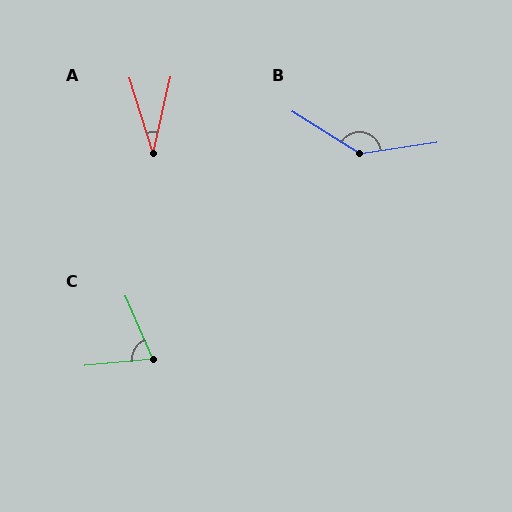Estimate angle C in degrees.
Approximately 72 degrees.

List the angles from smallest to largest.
A (30°), C (72°), B (140°).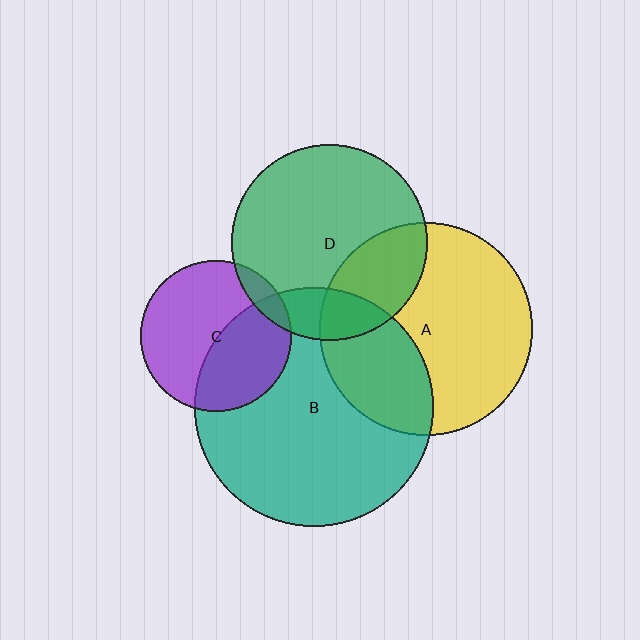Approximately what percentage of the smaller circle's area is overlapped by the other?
Approximately 30%.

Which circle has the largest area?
Circle B (teal).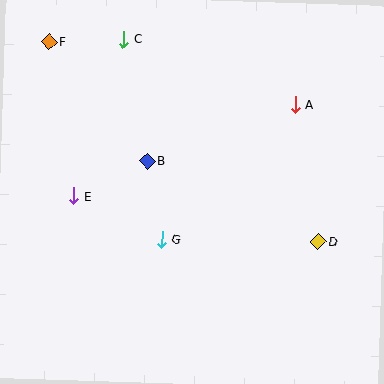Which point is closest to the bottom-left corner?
Point E is closest to the bottom-left corner.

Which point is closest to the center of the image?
Point B at (147, 161) is closest to the center.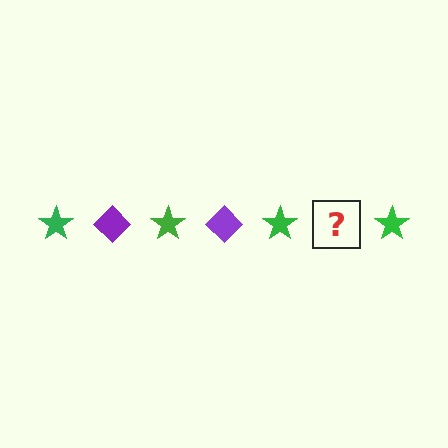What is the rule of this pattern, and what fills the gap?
The rule is that the pattern alternates between green star and purple diamond. The gap should be filled with a purple diamond.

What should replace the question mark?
The question mark should be replaced with a purple diamond.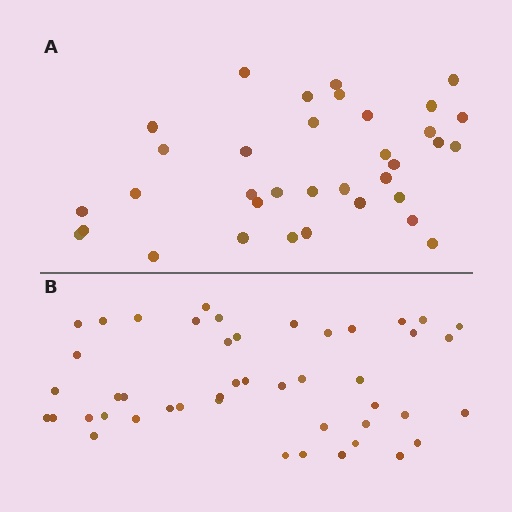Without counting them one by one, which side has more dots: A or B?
Region B (the bottom region) has more dots.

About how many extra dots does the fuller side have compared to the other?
Region B has roughly 12 or so more dots than region A.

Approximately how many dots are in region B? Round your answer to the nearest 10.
About 50 dots. (The exact count is 46, which rounds to 50.)